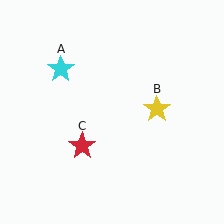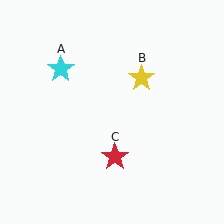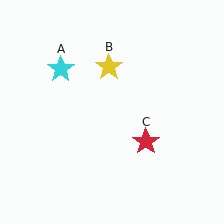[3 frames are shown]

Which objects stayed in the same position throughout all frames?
Cyan star (object A) remained stationary.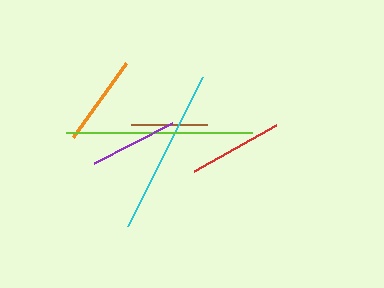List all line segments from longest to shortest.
From longest to shortest: lime, cyan, red, orange, purple, brown.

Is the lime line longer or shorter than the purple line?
The lime line is longer than the purple line.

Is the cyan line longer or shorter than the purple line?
The cyan line is longer than the purple line.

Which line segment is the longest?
The lime line is the longest at approximately 187 pixels.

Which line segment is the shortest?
The brown line is the shortest at approximately 75 pixels.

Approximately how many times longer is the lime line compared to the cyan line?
The lime line is approximately 1.1 times the length of the cyan line.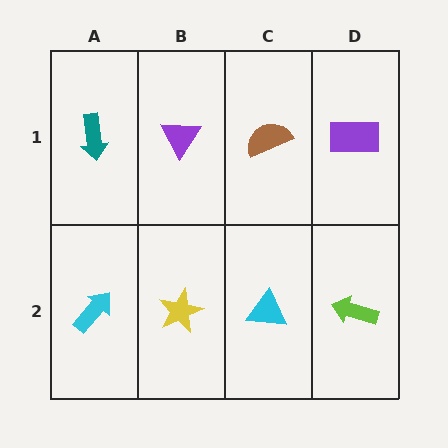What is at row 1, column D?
A purple rectangle.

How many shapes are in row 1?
4 shapes.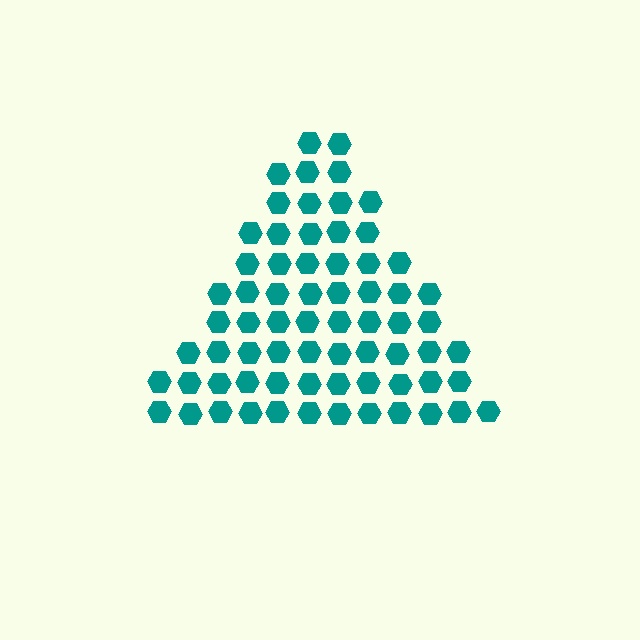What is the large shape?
The large shape is a triangle.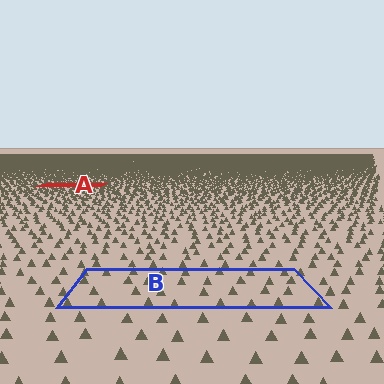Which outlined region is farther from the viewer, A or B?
Region A is farther from the viewer — the texture elements inside it appear smaller and more densely packed.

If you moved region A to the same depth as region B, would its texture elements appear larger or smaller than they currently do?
They would appear larger. At a closer depth, the same texture elements are projected at a bigger on-screen size.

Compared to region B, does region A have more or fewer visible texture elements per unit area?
Region A has more texture elements per unit area — they are packed more densely because it is farther away.